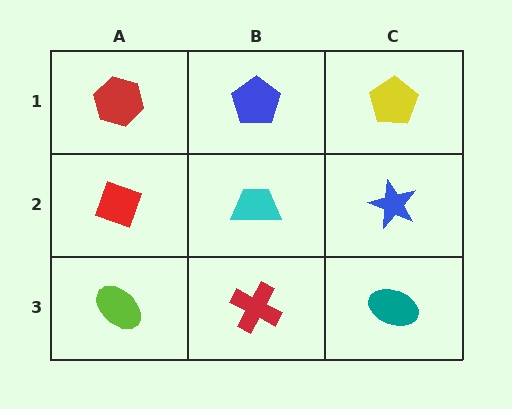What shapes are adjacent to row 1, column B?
A cyan trapezoid (row 2, column B), a red hexagon (row 1, column A), a yellow pentagon (row 1, column C).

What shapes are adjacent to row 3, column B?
A cyan trapezoid (row 2, column B), a lime ellipse (row 3, column A), a teal ellipse (row 3, column C).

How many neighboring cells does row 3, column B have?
3.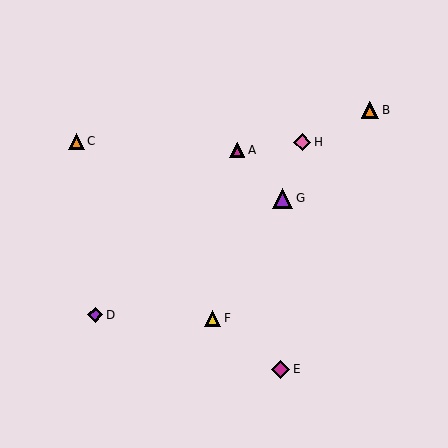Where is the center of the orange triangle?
The center of the orange triangle is at (370, 110).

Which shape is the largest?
The purple triangle (labeled G) is the largest.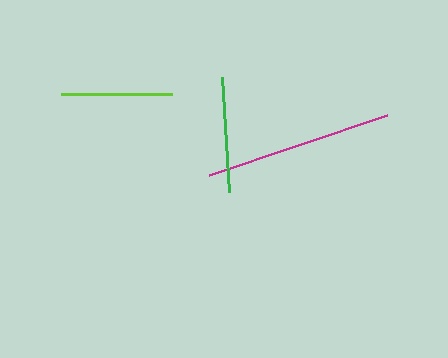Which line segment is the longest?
The magenta line is the longest at approximately 188 pixels.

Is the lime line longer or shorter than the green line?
The green line is longer than the lime line.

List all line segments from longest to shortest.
From longest to shortest: magenta, green, lime.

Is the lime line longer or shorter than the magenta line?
The magenta line is longer than the lime line.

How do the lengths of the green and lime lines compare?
The green and lime lines are approximately the same length.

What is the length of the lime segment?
The lime segment is approximately 110 pixels long.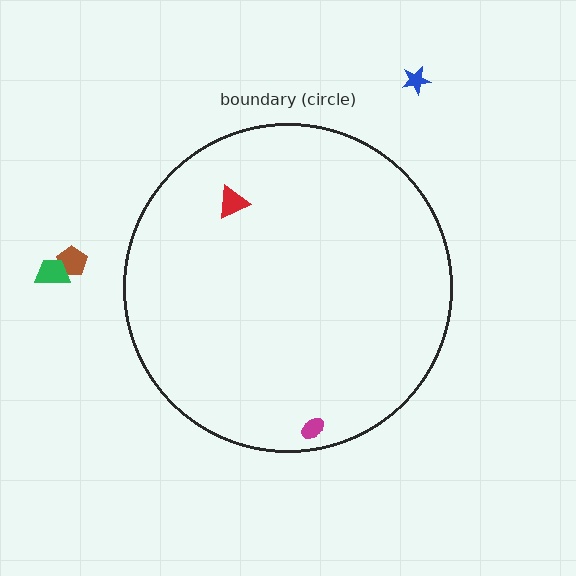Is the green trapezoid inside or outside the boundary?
Outside.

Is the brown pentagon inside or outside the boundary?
Outside.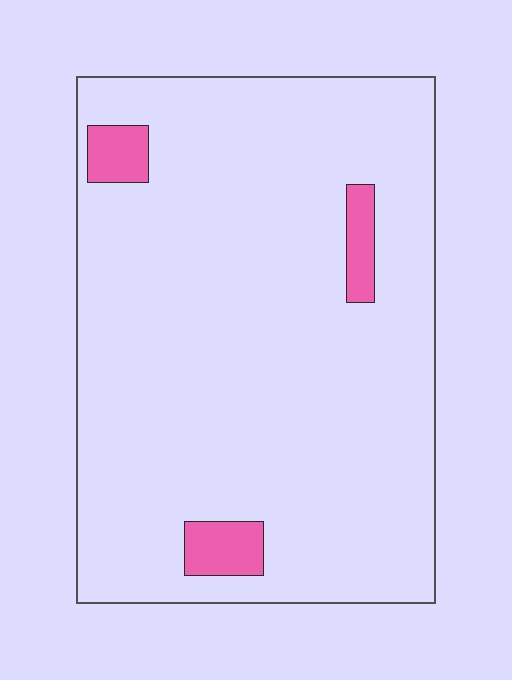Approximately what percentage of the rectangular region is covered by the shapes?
Approximately 5%.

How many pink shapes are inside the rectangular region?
3.